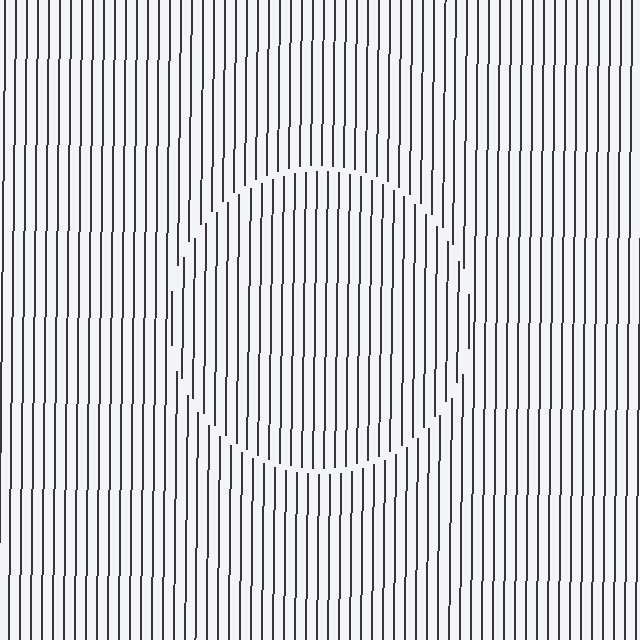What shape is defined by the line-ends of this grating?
An illusory circle. The interior of the shape contains the same grating, shifted by half a period — the contour is defined by the phase discontinuity where line-ends from the inner and outer gratings abut.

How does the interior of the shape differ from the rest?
The interior of the shape contains the same grating, shifted by half a period — the contour is defined by the phase discontinuity where line-ends from the inner and outer gratings abut.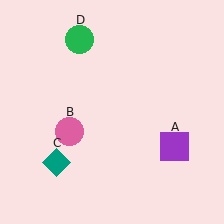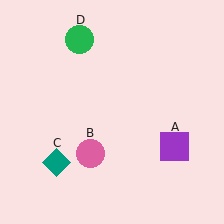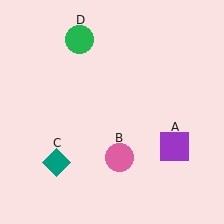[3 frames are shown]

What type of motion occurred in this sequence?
The pink circle (object B) rotated counterclockwise around the center of the scene.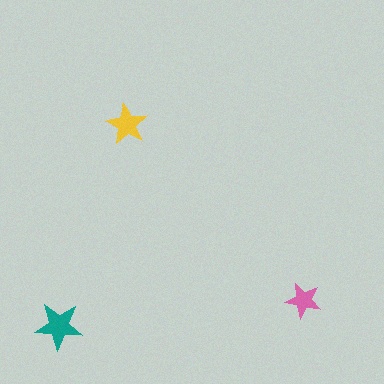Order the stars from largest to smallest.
the teal one, the yellow one, the pink one.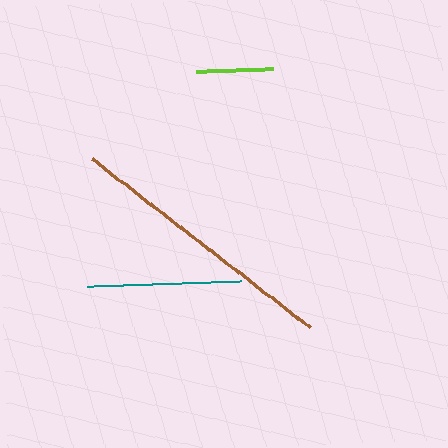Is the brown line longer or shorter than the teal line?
The brown line is longer than the teal line.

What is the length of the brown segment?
The brown segment is approximately 275 pixels long.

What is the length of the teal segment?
The teal segment is approximately 153 pixels long.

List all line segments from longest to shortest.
From longest to shortest: brown, teal, lime.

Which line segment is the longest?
The brown line is the longest at approximately 275 pixels.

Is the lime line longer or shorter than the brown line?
The brown line is longer than the lime line.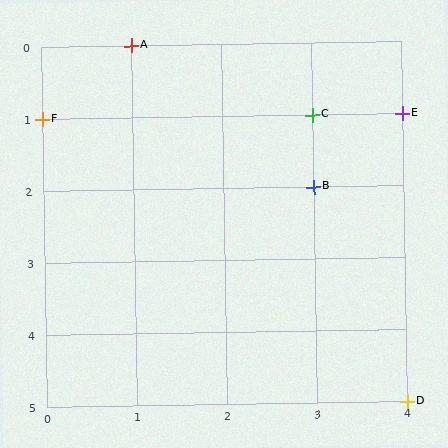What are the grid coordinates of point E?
Point E is at grid coordinates (4, 1).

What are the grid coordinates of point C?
Point C is at grid coordinates (3, 1).